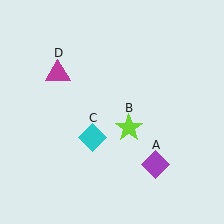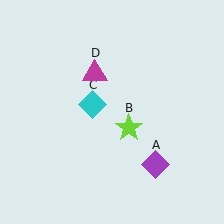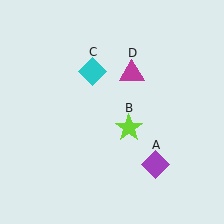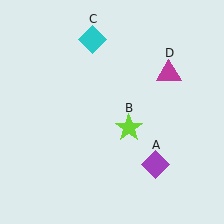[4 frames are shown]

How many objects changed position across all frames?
2 objects changed position: cyan diamond (object C), magenta triangle (object D).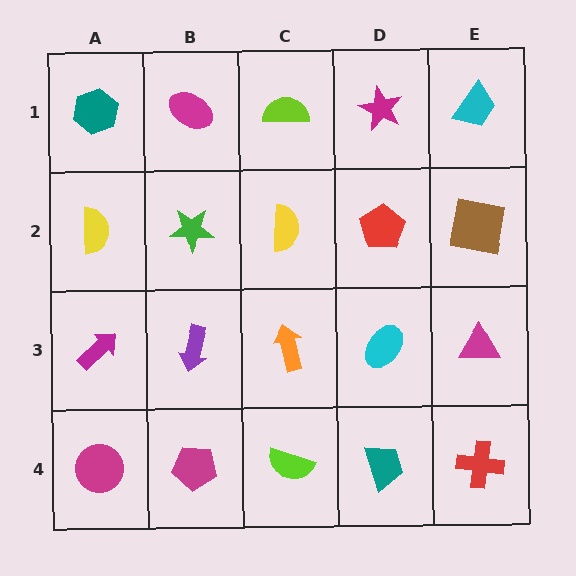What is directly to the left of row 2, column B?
A yellow semicircle.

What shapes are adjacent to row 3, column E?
A brown square (row 2, column E), a red cross (row 4, column E), a cyan ellipse (row 3, column D).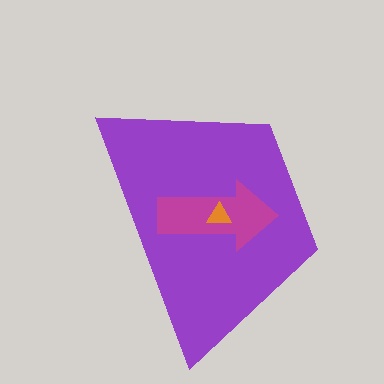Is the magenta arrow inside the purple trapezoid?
Yes.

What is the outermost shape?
The purple trapezoid.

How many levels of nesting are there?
3.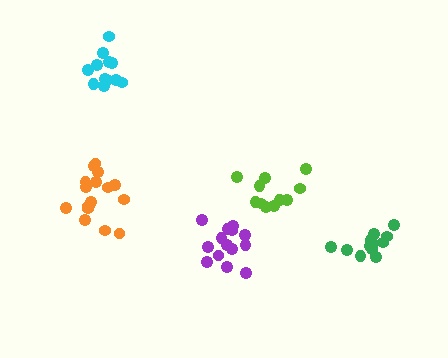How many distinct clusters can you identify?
There are 5 distinct clusters.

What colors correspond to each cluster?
The clusters are colored: cyan, lime, green, orange, purple.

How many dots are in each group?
Group 1: 12 dots, Group 2: 11 dots, Group 3: 13 dots, Group 4: 17 dots, Group 5: 14 dots (67 total).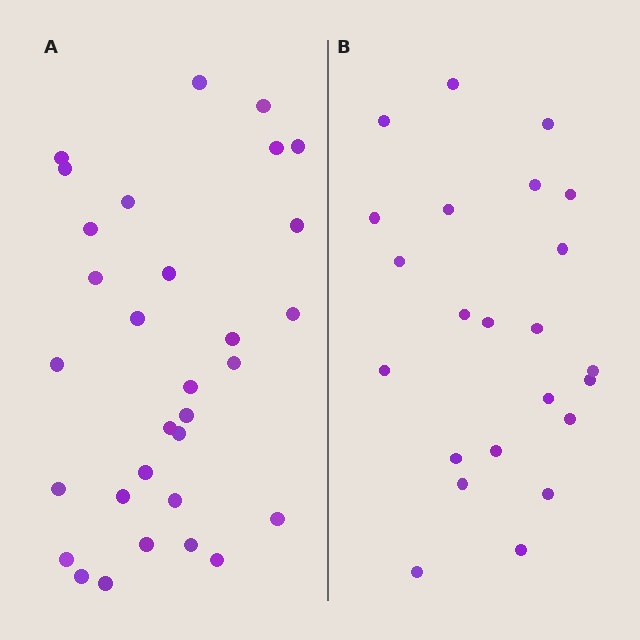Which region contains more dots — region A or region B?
Region A (the left region) has more dots.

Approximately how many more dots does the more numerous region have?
Region A has roughly 8 or so more dots than region B.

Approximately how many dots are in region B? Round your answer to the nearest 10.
About 20 dots. (The exact count is 23, which rounds to 20.)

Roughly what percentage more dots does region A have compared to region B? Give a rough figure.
About 35% more.